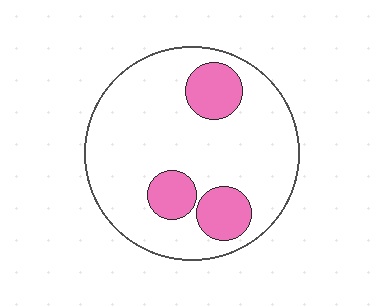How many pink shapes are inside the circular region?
3.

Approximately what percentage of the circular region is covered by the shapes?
Approximately 20%.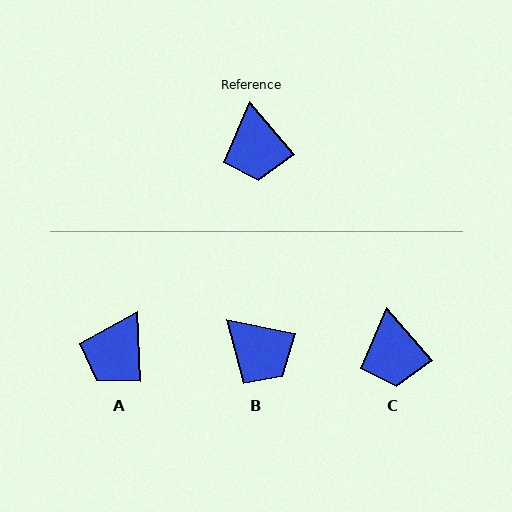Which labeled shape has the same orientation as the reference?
C.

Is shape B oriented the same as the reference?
No, it is off by about 38 degrees.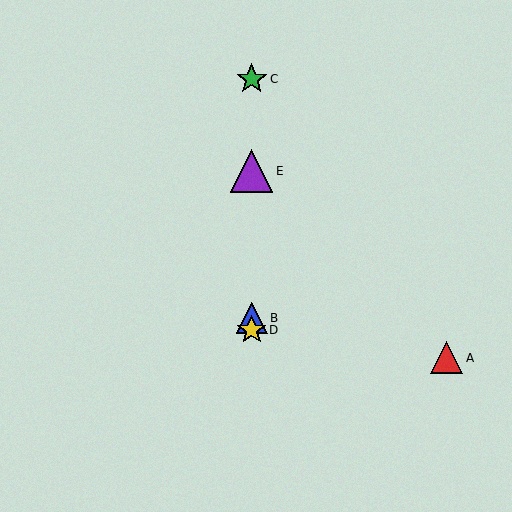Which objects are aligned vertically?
Objects B, C, D, E are aligned vertically.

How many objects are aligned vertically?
4 objects (B, C, D, E) are aligned vertically.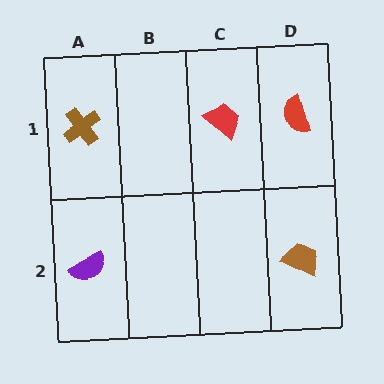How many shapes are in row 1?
3 shapes.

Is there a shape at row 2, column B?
No, that cell is empty.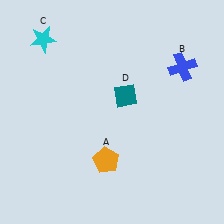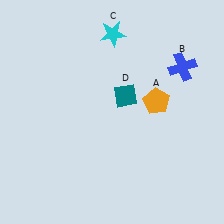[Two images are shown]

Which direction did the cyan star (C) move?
The cyan star (C) moved right.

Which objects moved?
The objects that moved are: the orange pentagon (A), the cyan star (C).